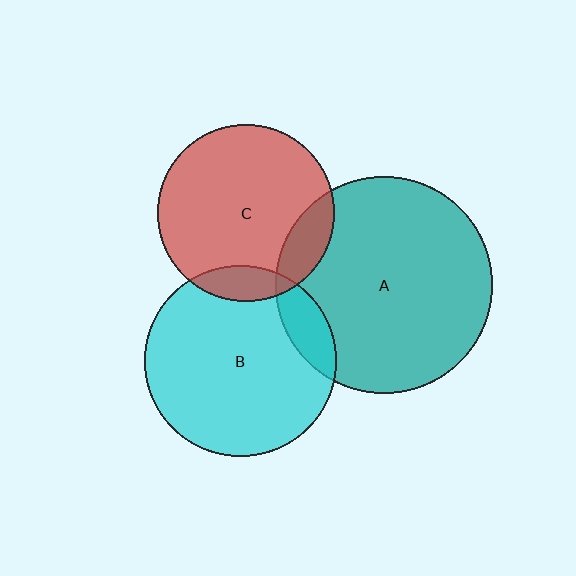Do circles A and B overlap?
Yes.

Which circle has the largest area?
Circle A (teal).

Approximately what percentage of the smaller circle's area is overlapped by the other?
Approximately 10%.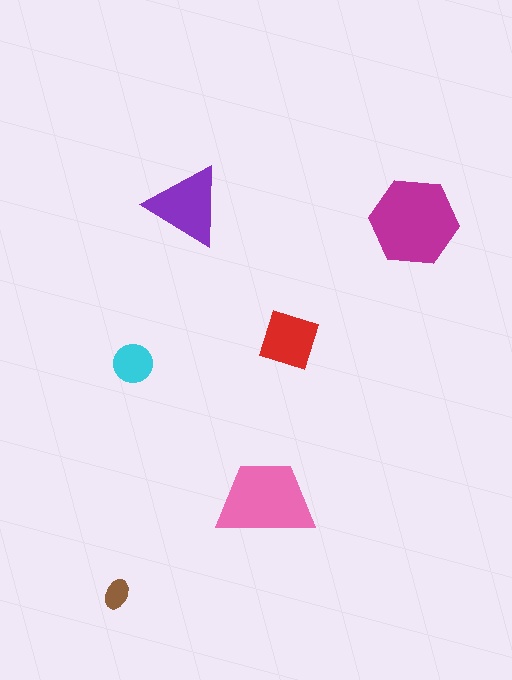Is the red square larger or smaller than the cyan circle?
Larger.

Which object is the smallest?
The brown ellipse.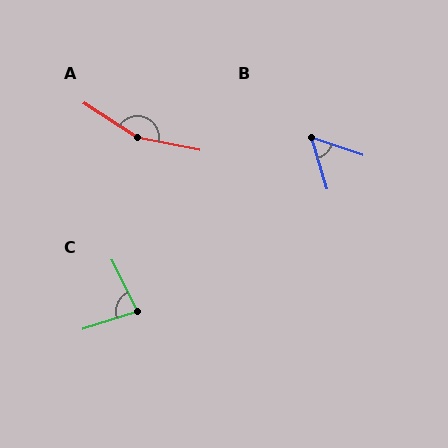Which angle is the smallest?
B, at approximately 54 degrees.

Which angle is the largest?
A, at approximately 158 degrees.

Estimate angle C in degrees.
Approximately 82 degrees.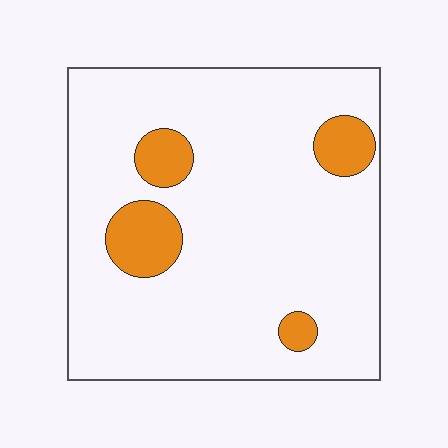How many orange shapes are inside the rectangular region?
4.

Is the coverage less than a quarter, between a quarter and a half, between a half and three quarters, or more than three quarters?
Less than a quarter.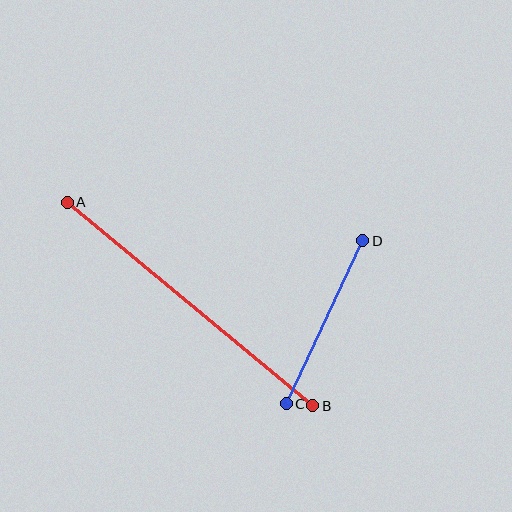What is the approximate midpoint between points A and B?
The midpoint is at approximately (190, 304) pixels.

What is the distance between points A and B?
The distance is approximately 319 pixels.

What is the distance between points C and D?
The distance is approximately 180 pixels.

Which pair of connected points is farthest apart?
Points A and B are farthest apart.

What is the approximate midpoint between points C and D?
The midpoint is at approximately (325, 322) pixels.